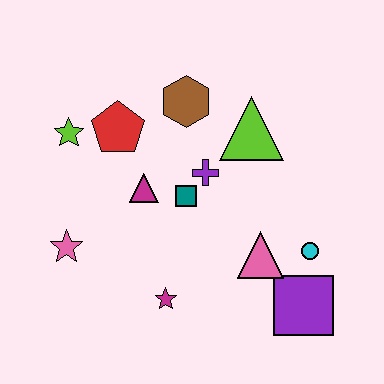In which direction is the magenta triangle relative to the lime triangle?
The magenta triangle is to the left of the lime triangle.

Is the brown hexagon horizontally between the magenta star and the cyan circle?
Yes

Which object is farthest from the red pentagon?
The purple square is farthest from the red pentagon.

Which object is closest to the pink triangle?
The cyan circle is closest to the pink triangle.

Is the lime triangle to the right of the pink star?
Yes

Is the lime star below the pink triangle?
No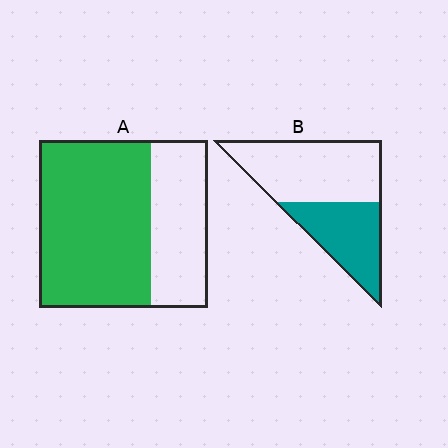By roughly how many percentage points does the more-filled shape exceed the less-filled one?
By roughly 25 percentage points (A over B).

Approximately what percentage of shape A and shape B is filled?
A is approximately 65% and B is approximately 40%.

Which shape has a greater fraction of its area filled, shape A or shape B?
Shape A.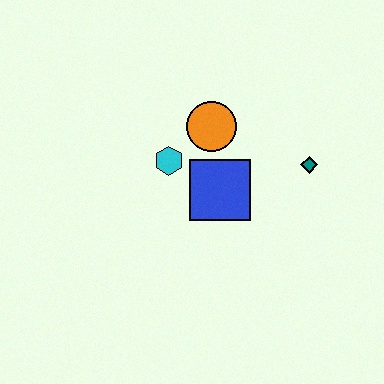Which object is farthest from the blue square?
The teal diamond is farthest from the blue square.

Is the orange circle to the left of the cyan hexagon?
No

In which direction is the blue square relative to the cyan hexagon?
The blue square is to the right of the cyan hexagon.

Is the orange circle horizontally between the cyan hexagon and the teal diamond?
Yes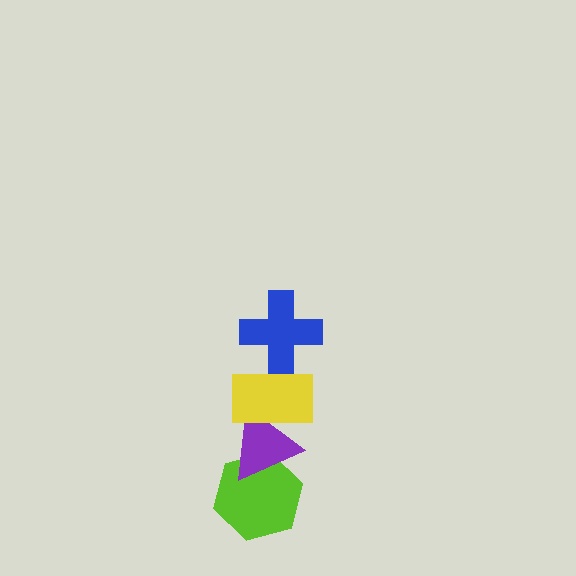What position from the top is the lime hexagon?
The lime hexagon is 4th from the top.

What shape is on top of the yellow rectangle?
The blue cross is on top of the yellow rectangle.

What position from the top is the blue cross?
The blue cross is 1st from the top.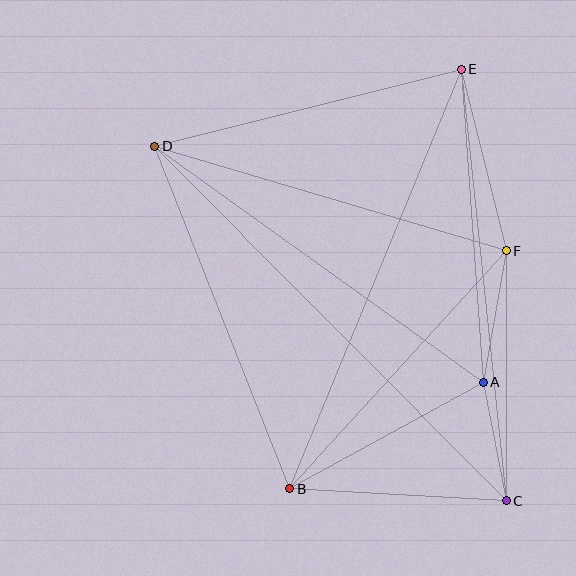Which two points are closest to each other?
Points A and C are closest to each other.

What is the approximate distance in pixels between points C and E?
The distance between C and E is approximately 434 pixels.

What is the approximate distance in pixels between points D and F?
The distance between D and F is approximately 366 pixels.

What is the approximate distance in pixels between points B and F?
The distance between B and F is approximately 322 pixels.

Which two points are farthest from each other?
Points C and D are farthest from each other.